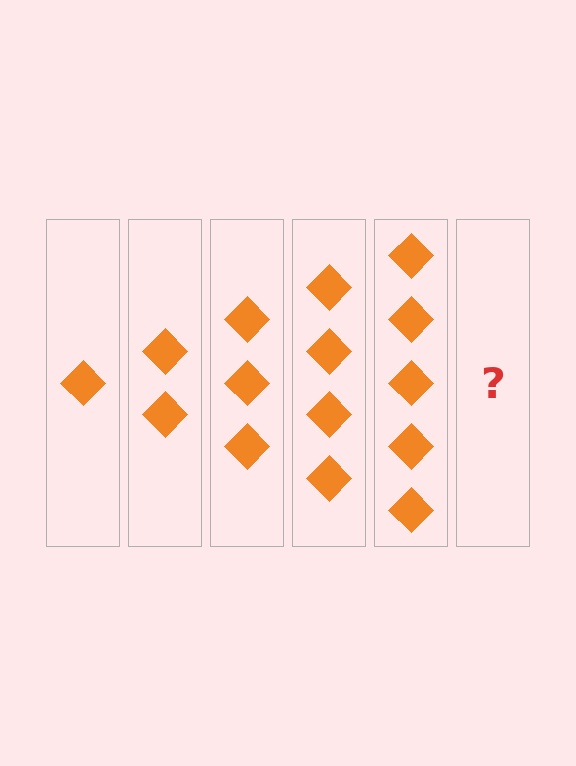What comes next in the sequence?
The next element should be 6 diamonds.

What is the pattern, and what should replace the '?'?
The pattern is that each step adds one more diamond. The '?' should be 6 diamonds.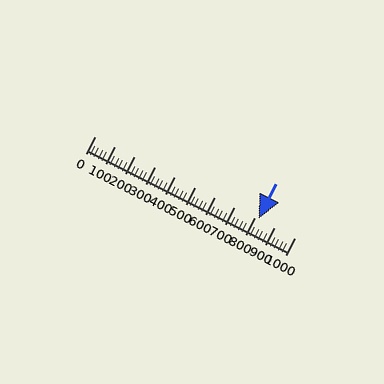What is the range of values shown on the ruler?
The ruler shows values from 0 to 1000.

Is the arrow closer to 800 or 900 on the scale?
The arrow is closer to 800.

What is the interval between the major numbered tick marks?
The major tick marks are spaced 100 units apart.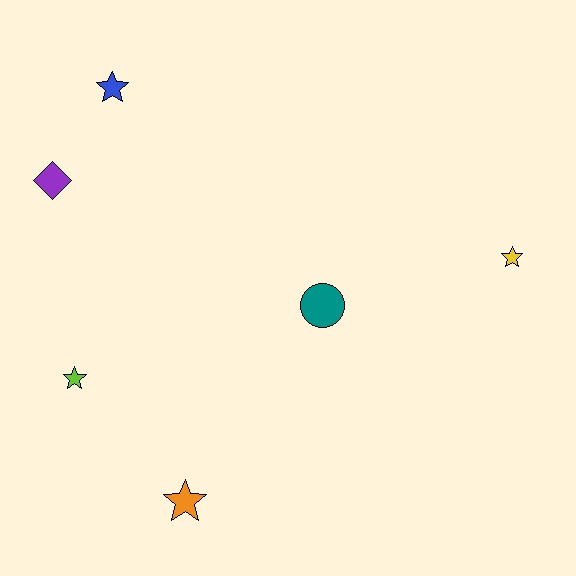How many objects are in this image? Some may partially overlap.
There are 6 objects.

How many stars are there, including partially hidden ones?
There are 4 stars.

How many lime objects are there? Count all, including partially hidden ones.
There is 1 lime object.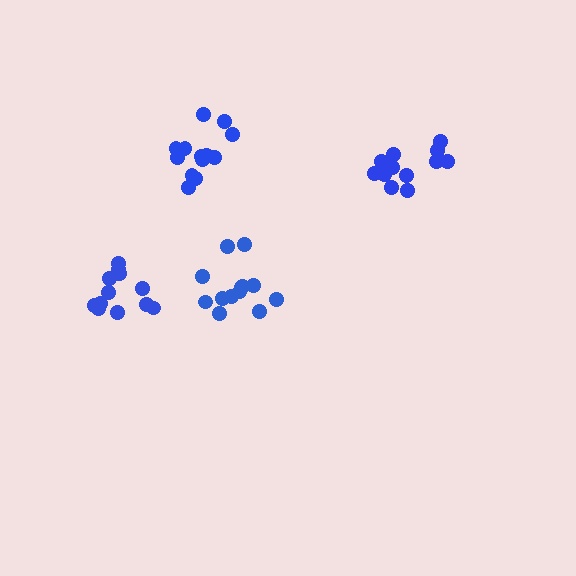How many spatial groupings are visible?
There are 4 spatial groupings.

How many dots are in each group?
Group 1: 12 dots, Group 2: 13 dots, Group 3: 13 dots, Group 4: 12 dots (50 total).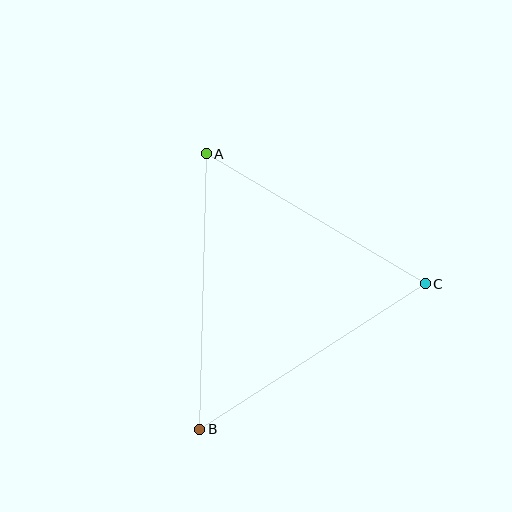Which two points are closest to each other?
Points A and C are closest to each other.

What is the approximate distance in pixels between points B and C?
The distance between B and C is approximately 268 pixels.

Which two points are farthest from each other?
Points A and B are farthest from each other.